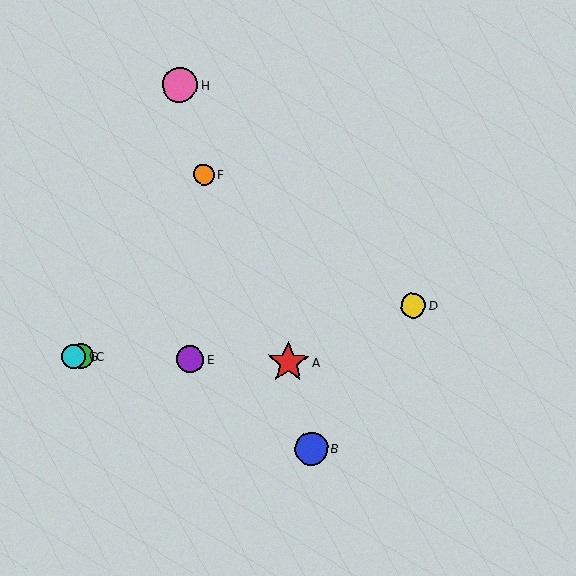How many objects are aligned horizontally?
4 objects (A, C, E, G) are aligned horizontally.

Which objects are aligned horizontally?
Objects A, C, E, G are aligned horizontally.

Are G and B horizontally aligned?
No, G is at y≈356 and B is at y≈449.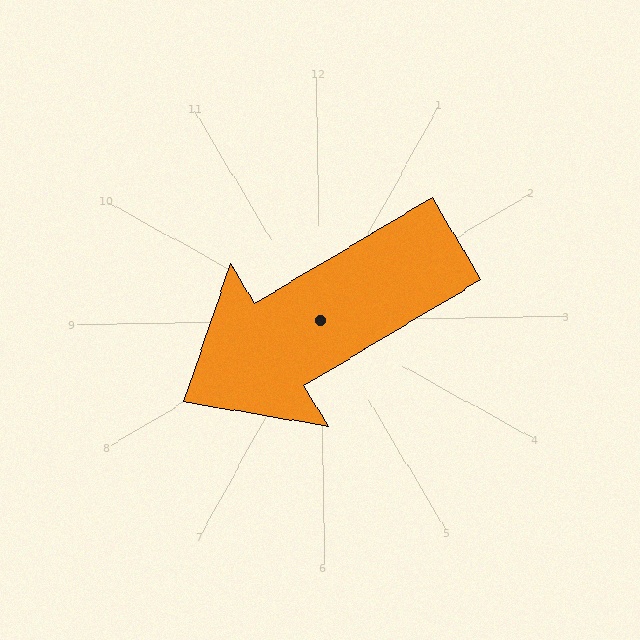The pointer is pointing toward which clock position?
Roughly 8 o'clock.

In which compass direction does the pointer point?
Southwest.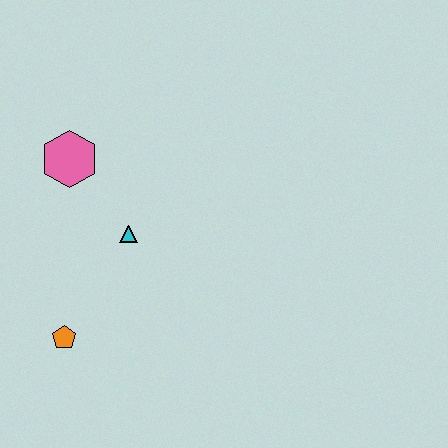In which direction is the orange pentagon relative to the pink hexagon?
The orange pentagon is below the pink hexagon.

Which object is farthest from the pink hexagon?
The orange pentagon is farthest from the pink hexagon.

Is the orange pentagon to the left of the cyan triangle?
Yes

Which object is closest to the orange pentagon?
The cyan triangle is closest to the orange pentagon.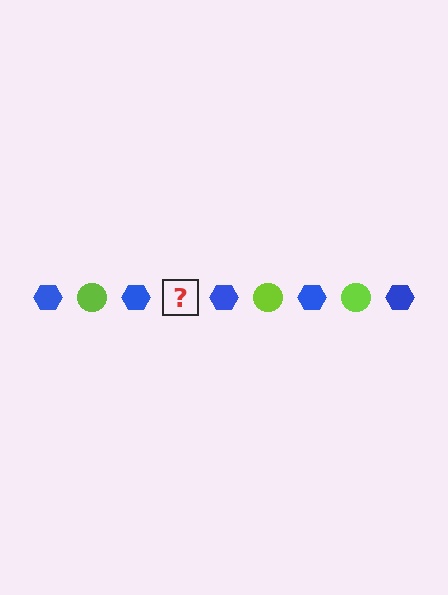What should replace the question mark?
The question mark should be replaced with a lime circle.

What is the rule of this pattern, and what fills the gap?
The rule is that the pattern alternates between blue hexagon and lime circle. The gap should be filled with a lime circle.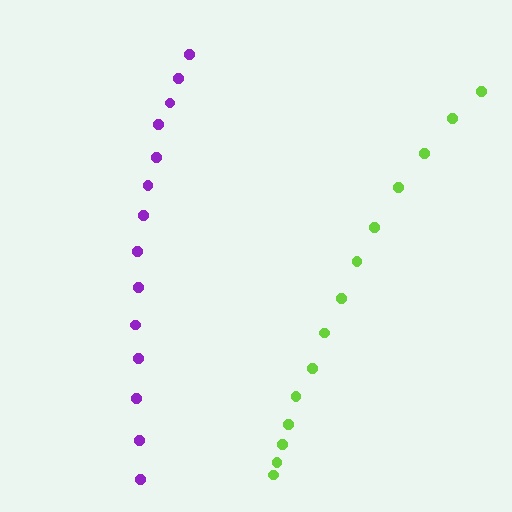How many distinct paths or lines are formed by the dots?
There are 2 distinct paths.